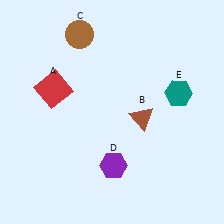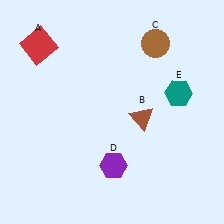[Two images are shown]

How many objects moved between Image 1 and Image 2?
2 objects moved between the two images.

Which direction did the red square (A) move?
The red square (A) moved up.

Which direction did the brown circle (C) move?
The brown circle (C) moved right.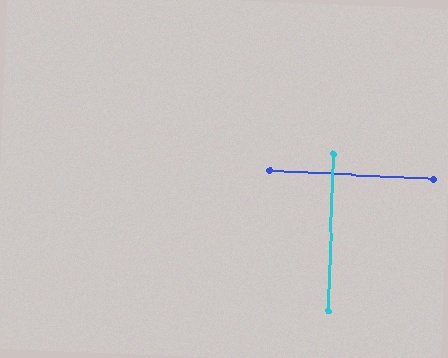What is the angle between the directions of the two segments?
Approximately 89 degrees.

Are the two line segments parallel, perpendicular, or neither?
Perpendicular — they meet at approximately 89°.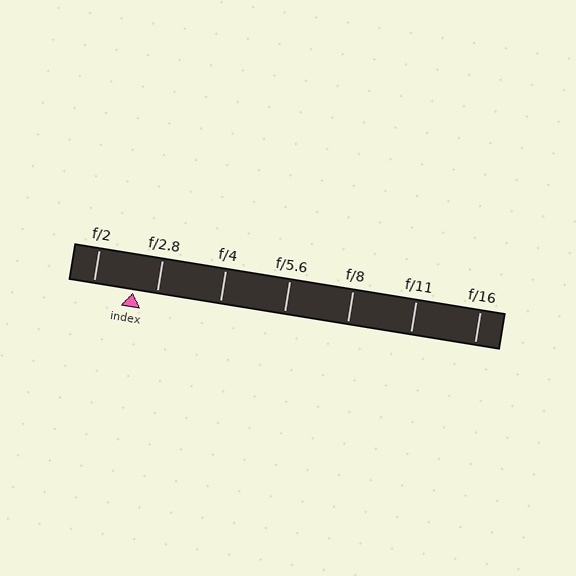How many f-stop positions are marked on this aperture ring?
There are 7 f-stop positions marked.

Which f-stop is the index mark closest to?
The index mark is closest to f/2.8.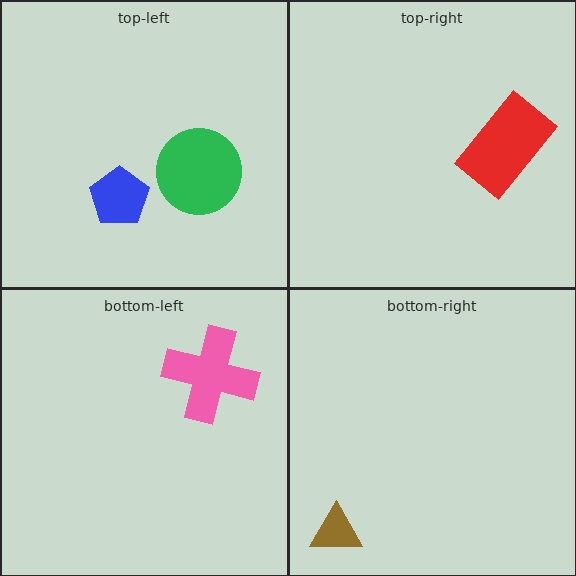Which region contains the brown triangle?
The bottom-right region.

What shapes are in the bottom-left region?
The pink cross.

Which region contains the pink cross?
The bottom-left region.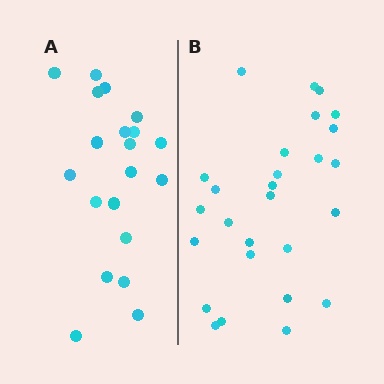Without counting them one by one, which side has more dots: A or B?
Region B (the right region) has more dots.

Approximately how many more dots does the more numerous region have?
Region B has roughly 8 or so more dots than region A.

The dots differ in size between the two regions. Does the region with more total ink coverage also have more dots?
No. Region A has more total ink coverage because its dots are larger, but region B actually contains more individual dots. Total area can be misleading — the number of items is what matters here.